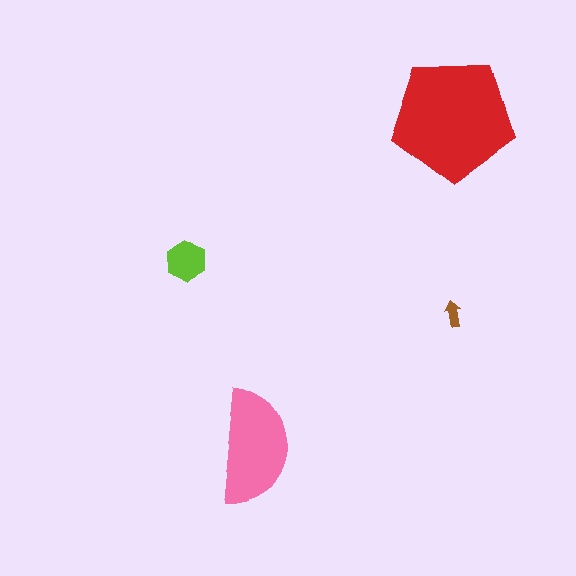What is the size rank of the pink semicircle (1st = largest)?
2nd.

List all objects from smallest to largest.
The brown arrow, the lime hexagon, the pink semicircle, the red pentagon.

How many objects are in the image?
There are 4 objects in the image.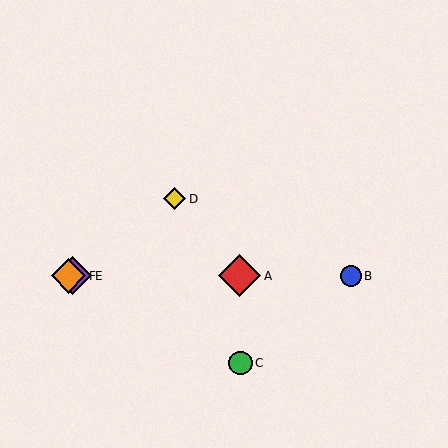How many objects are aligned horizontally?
4 objects (A, B, E, F) are aligned horizontally.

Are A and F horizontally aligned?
Yes, both are at y≈276.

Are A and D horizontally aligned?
No, A is at y≈276 and D is at y≈199.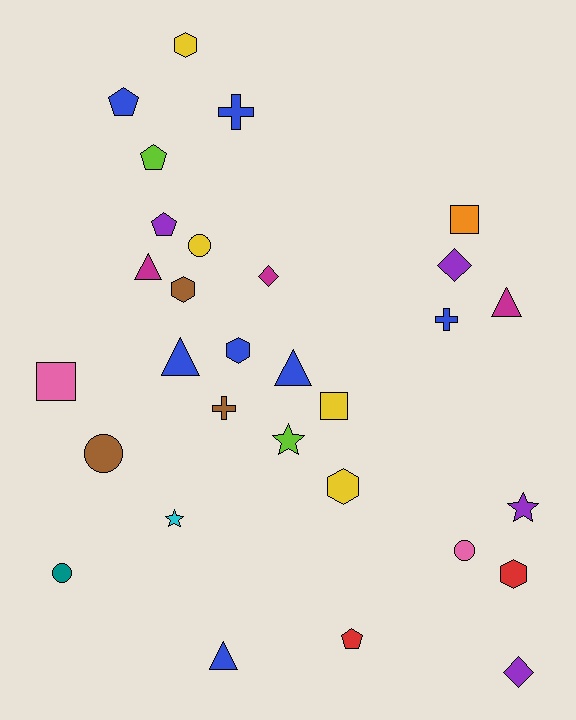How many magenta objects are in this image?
There are 3 magenta objects.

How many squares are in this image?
There are 3 squares.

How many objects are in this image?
There are 30 objects.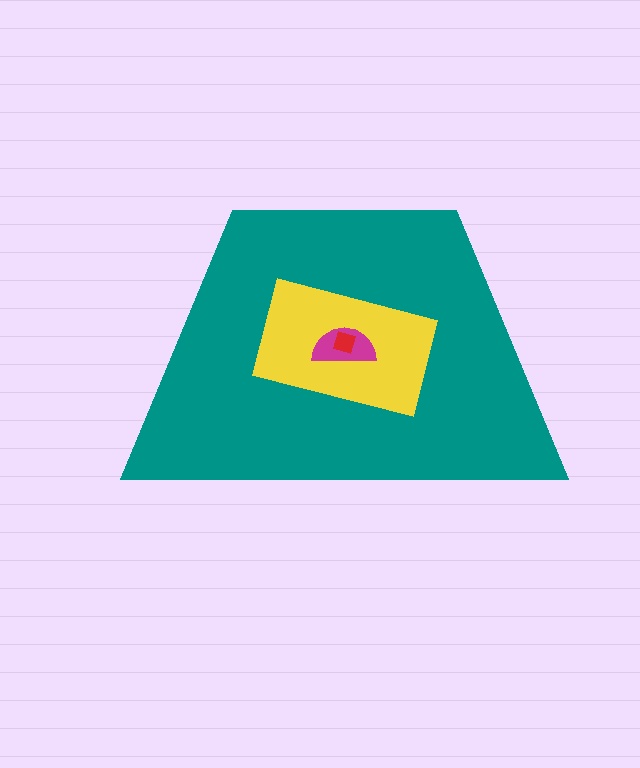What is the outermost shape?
The teal trapezoid.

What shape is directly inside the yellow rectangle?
The magenta semicircle.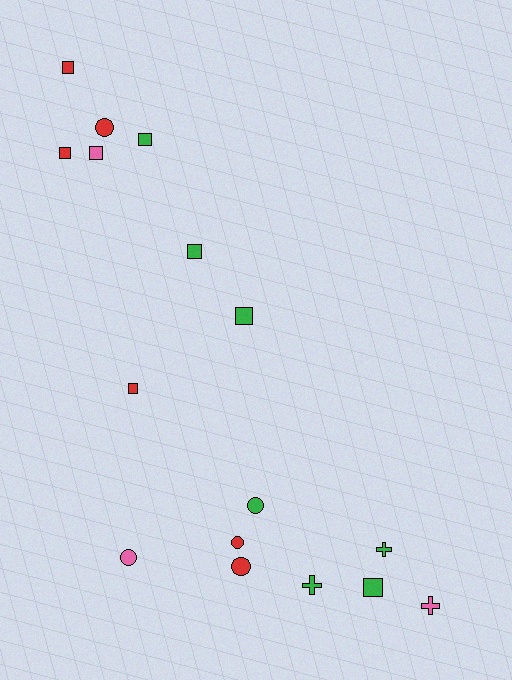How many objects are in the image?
There are 16 objects.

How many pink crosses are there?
There is 1 pink cross.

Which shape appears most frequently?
Square, with 8 objects.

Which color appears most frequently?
Green, with 7 objects.